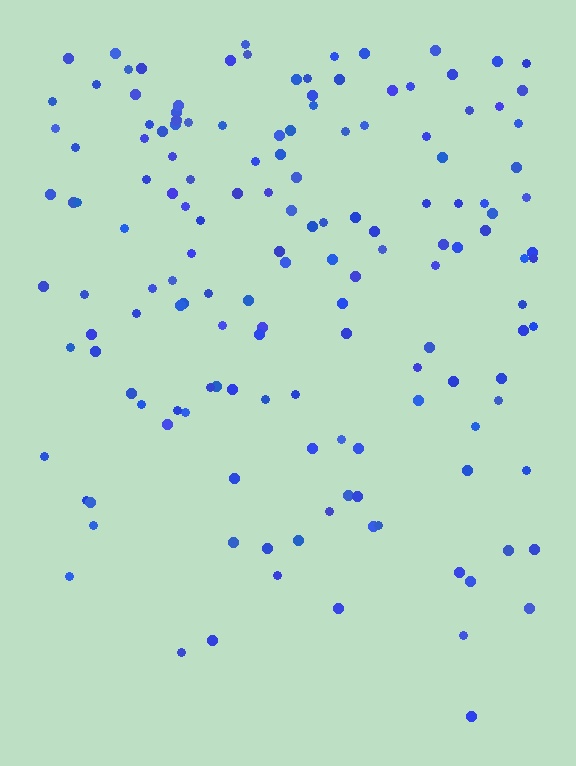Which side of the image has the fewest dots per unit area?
The bottom.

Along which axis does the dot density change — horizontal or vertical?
Vertical.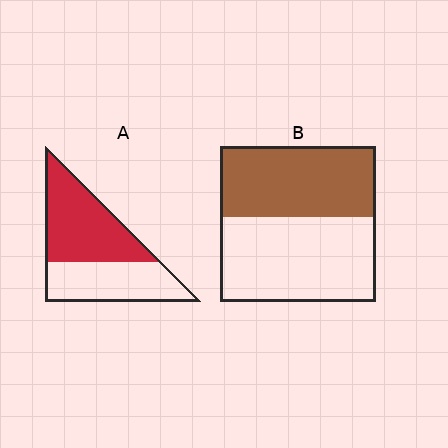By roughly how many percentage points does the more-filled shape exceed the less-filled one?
By roughly 10 percentage points (A over B).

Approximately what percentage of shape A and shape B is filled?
A is approximately 55% and B is approximately 45%.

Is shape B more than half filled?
No.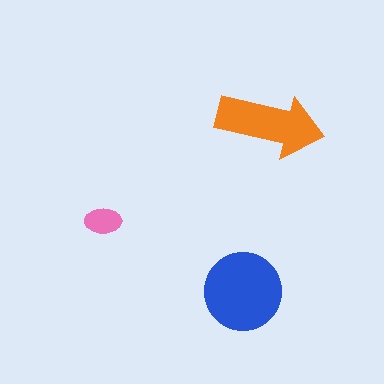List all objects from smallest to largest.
The pink ellipse, the orange arrow, the blue circle.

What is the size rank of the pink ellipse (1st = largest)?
3rd.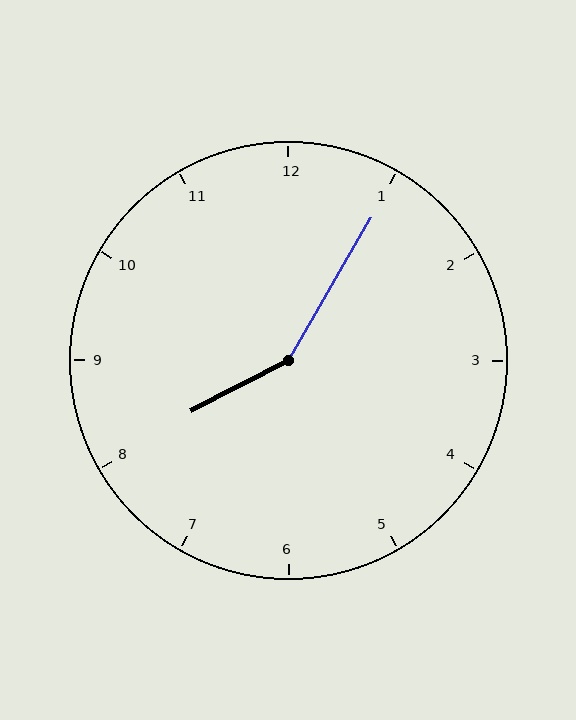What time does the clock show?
8:05.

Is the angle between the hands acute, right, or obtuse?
It is obtuse.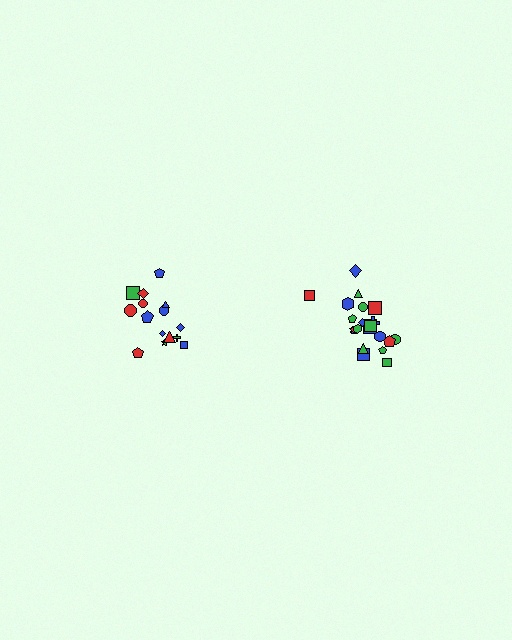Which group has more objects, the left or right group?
The right group.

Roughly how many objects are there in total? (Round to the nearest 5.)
Roughly 35 objects in total.